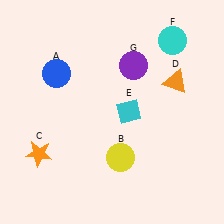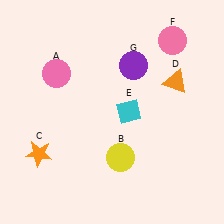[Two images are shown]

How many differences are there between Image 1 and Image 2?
There are 2 differences between the two images.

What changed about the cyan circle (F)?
In Image 1, F is cyan. In Image 2, it changed to pink.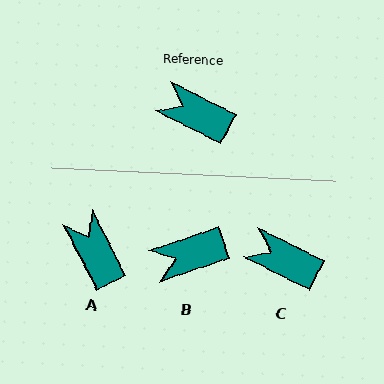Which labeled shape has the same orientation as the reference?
C.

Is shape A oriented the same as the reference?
No, it is off by about 36 degrees.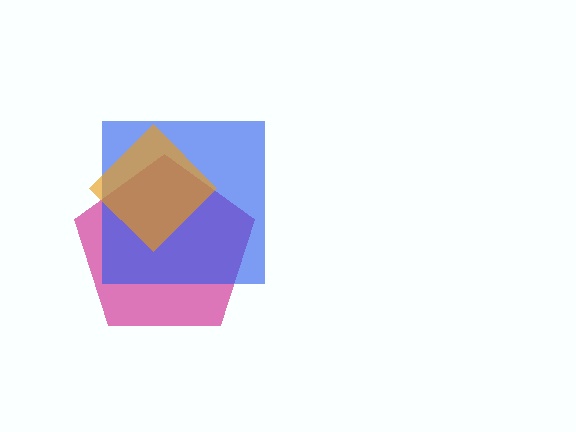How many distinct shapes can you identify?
There are 3 distinct shapes: a magenta pentagon, a blue square, an orange diamond.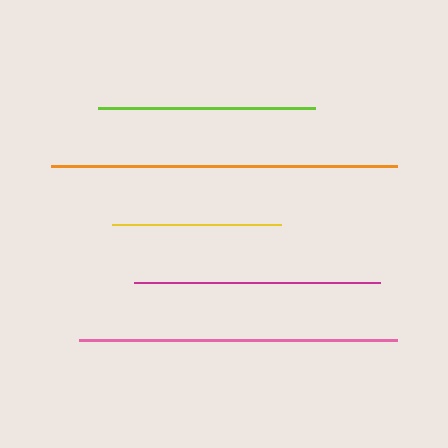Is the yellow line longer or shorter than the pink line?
The pink line is longer than the yellow line.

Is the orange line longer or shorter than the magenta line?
The orange line is longer than the magenta line.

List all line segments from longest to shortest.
From longest to shortest: orange, pink, magenta, lime, yellow.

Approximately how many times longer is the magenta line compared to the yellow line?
The magenta line is approximately 1.4 times the length of the yellow line.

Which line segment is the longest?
The orange line is the longest at approximately 346 pixels.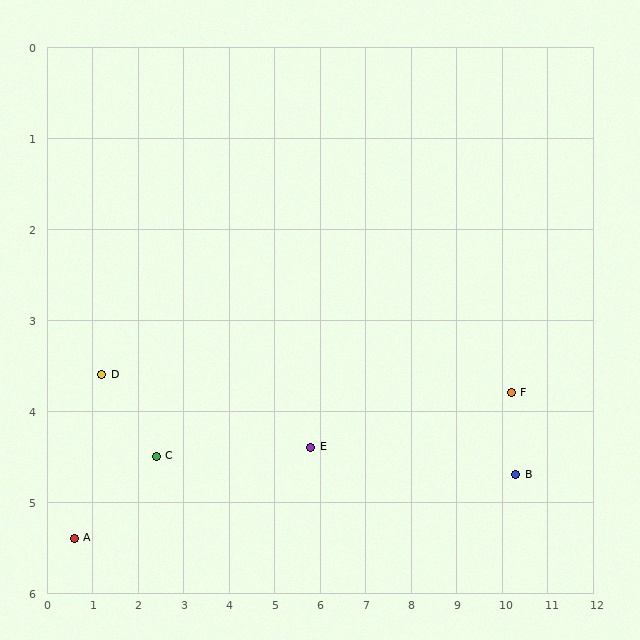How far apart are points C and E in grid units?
Points C and E are about 3.4 grid units apart.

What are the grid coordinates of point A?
Point A is at approximately (0.6, 5.4).